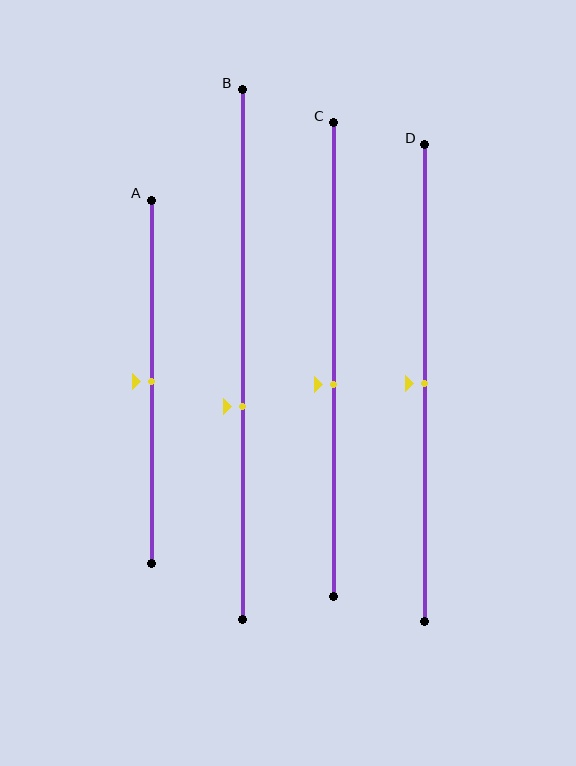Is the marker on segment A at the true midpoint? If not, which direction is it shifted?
Yes, the marker on segment A is at the true midpoint.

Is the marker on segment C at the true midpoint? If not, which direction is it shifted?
No, the marker on segment C is shifted downward by about 5% of the segment length.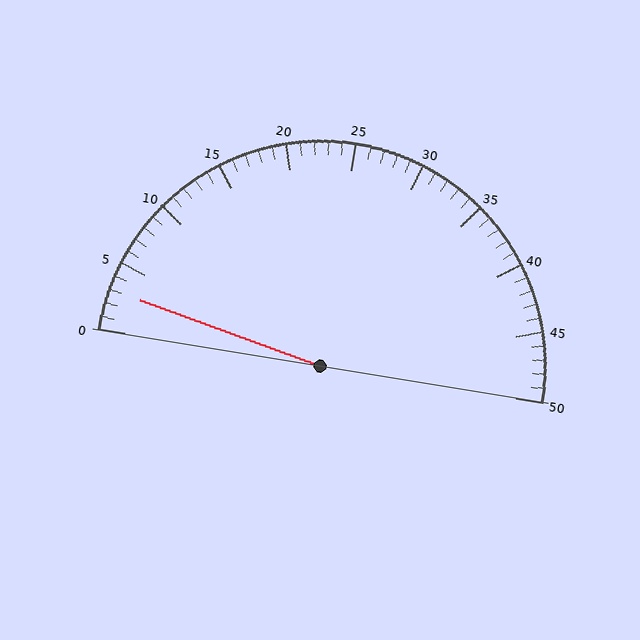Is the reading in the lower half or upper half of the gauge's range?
The reading is in the lower half of the range (0 to 50).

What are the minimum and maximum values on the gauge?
The gauge ranges from 0 to 50.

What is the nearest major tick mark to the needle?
The nearest major tick mark is 5.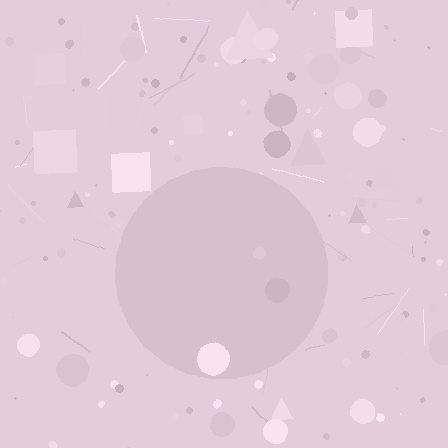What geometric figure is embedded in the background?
A circle is embedded in the background.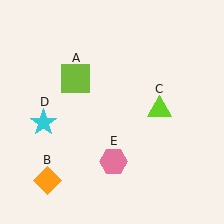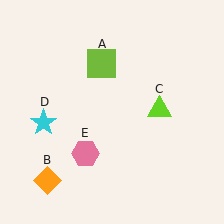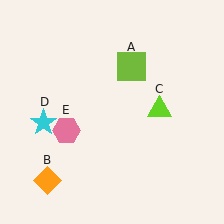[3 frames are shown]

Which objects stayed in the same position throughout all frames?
Orange diamond (object B) and lime triangle (object C) and cyan star (object D) remained stationary.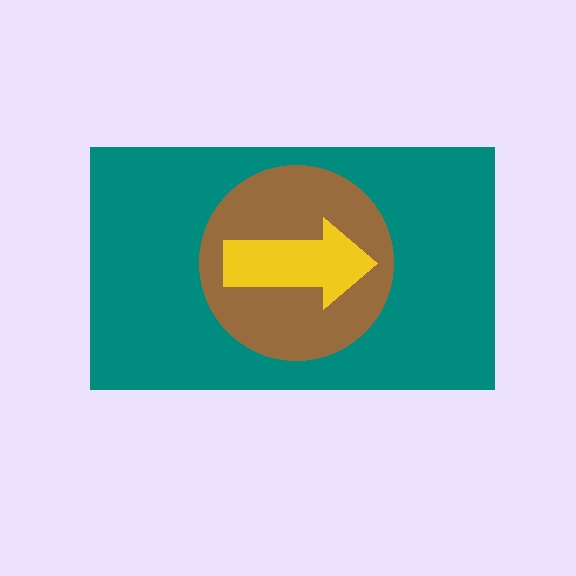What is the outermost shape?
The teal rectangle.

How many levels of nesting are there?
3.